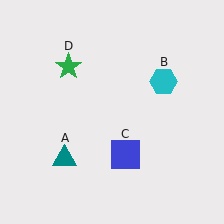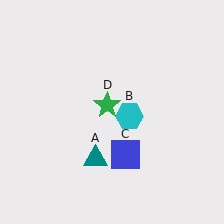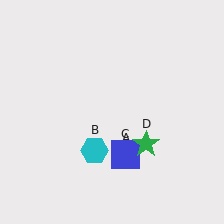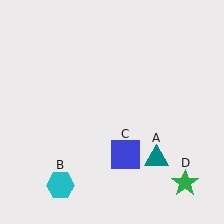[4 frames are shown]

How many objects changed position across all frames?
3 objects changed position: teal triangle (object A), cyan hexagon (object B), green star (object D).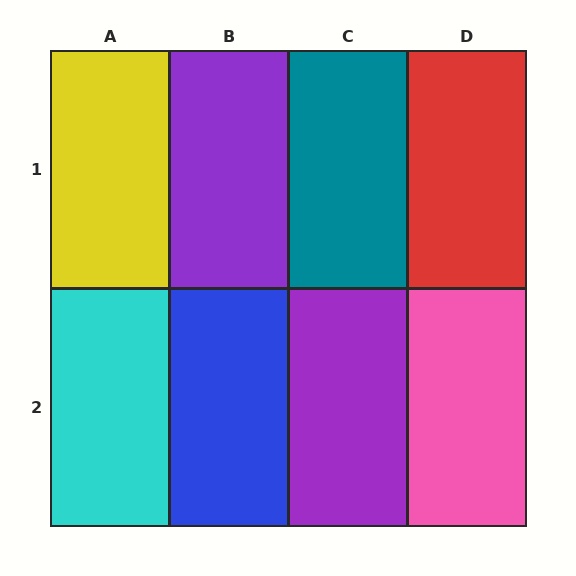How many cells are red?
1 cell is red.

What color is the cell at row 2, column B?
Blue.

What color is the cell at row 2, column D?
Pink.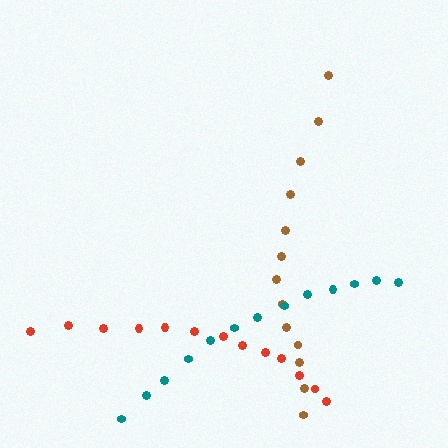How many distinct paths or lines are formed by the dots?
There are 3 distinct paths.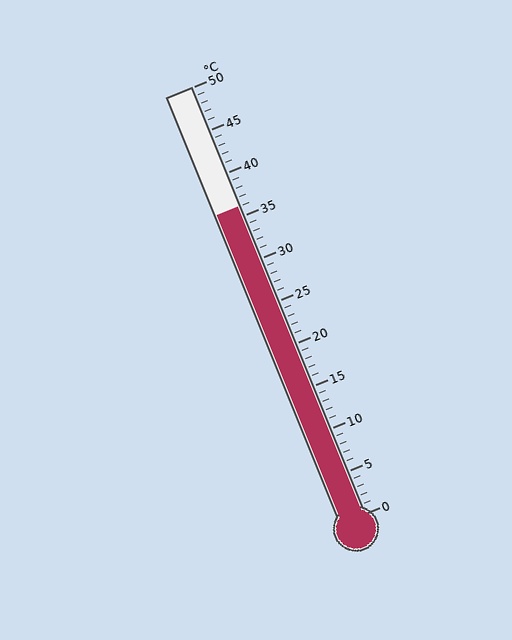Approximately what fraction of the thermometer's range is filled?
The thermometer is filled to approximately 70% of its range.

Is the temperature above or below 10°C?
The temperature is above 10°C.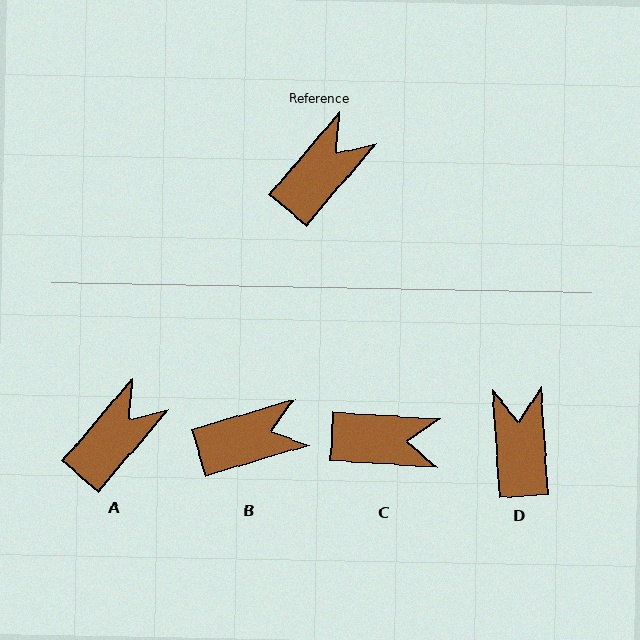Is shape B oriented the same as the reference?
No, it is off by about 33 degrees.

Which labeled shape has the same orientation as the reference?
A.